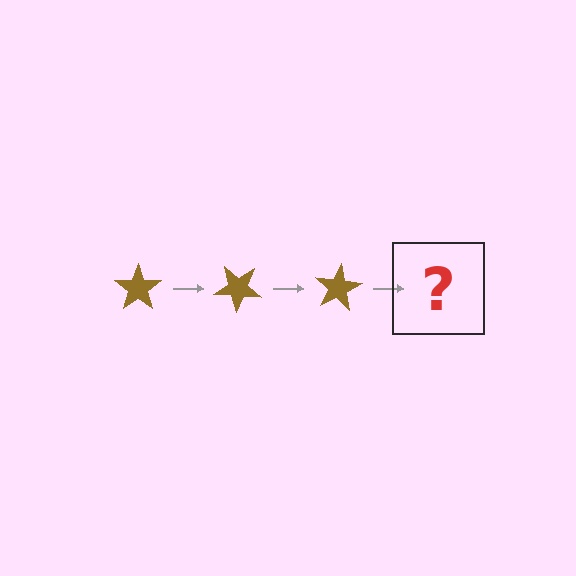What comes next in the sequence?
The next element should be a brown star rotated 120 degrees.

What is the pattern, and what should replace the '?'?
The pattern is that the star rotates 40 degrees each step. The '?' should be a brown star rotated 120 degrees.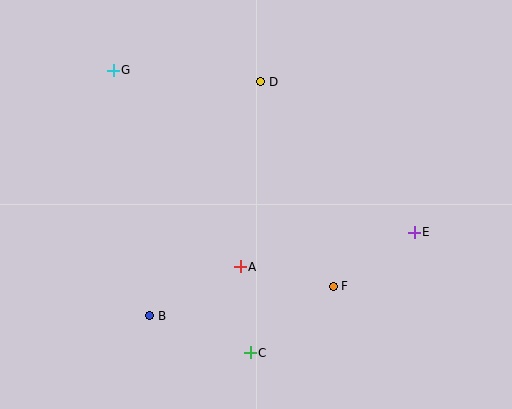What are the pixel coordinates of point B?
Point B is at (150, 316).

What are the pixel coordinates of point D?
Point D is at (261, 82).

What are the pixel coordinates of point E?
Point E is at (414, 232).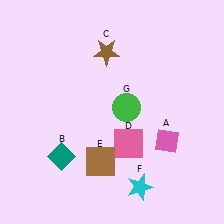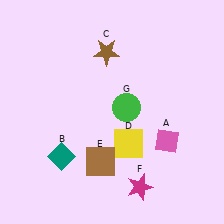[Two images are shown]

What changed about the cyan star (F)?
In Image 1, F is cyan. In Image 2, it changed to magenta.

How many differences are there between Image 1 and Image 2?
There are 2 differences between the two images.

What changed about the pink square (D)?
In Image 1, D is pink. In Image 2, it changed to yellow.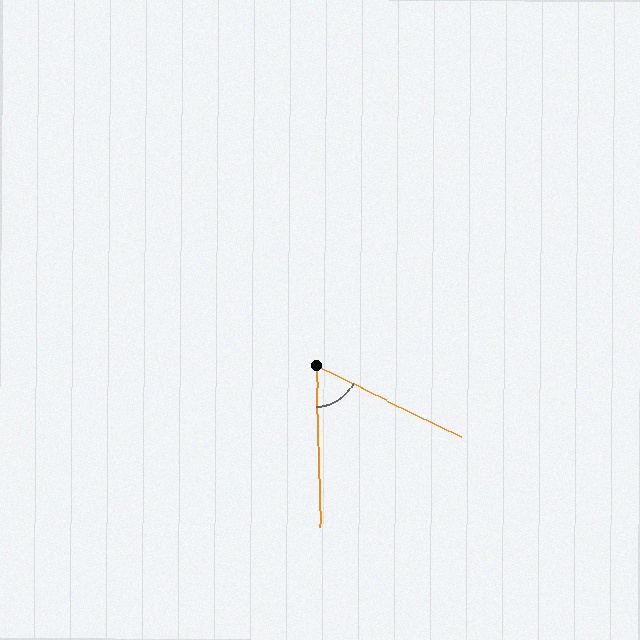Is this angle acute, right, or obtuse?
It is acute.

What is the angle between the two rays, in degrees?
Approximately 63 degrees.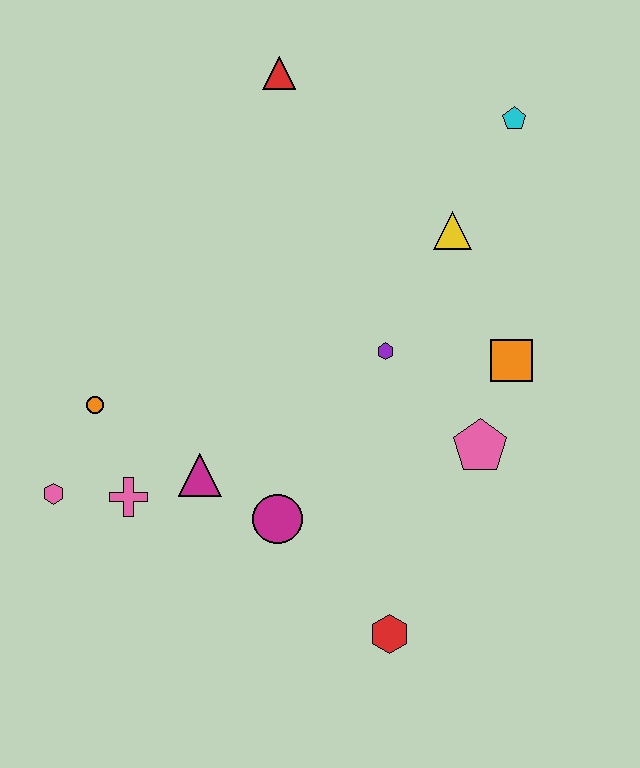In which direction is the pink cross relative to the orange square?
The pink cross is to the left of the orange square.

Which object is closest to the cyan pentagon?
The yellow triangle is closest to the cyan pentagon.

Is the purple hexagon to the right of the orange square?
No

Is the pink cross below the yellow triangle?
Yes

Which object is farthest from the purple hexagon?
The pink hexagon is farthest from the purple hexagon.